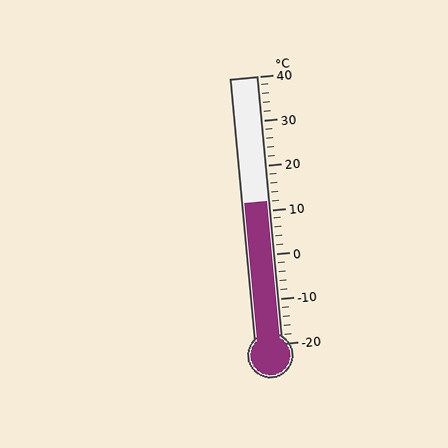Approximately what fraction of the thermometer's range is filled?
The thermometer is filled to approximately 55% of its range.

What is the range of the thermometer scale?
The thermometer scale ranges from -20°C to 40°C.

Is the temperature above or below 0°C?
The temperature is above 0°C.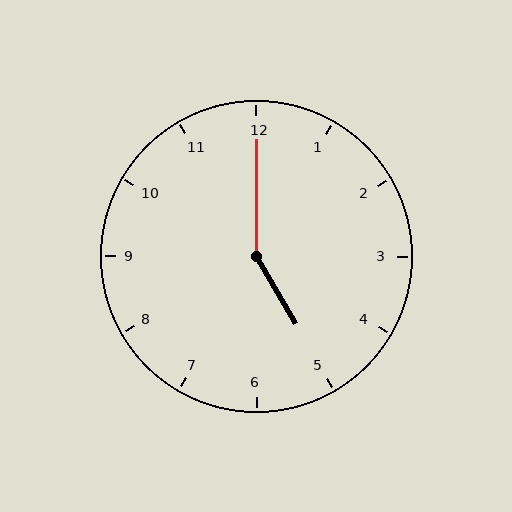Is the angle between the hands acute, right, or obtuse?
It is obtuse.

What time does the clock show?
5:00.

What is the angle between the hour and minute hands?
Approximately 150 degrees.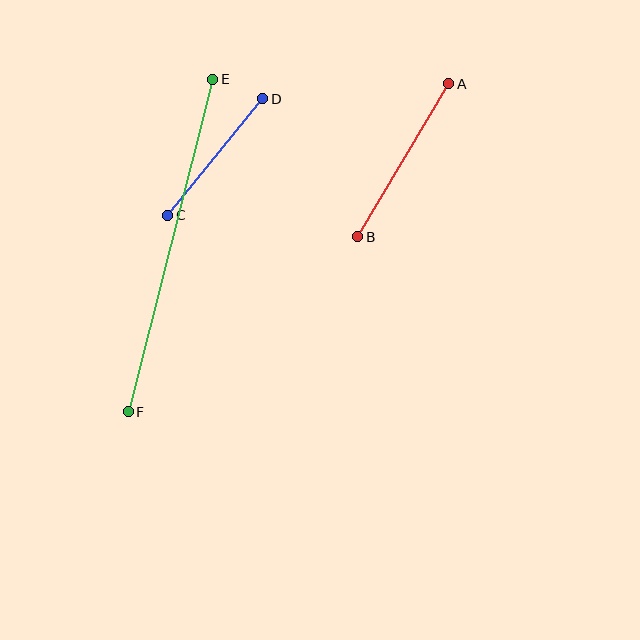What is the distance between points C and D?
The distance is approximately 150 pixels.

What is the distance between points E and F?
The distance is approximately 343 pixels.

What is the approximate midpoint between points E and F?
The midpoint is at approximately (170, 246) pixels.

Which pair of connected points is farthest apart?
Points E and F are farthest apart.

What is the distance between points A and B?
The distance is approximately 178 pixels.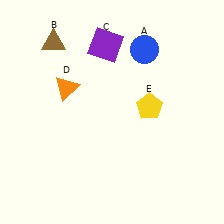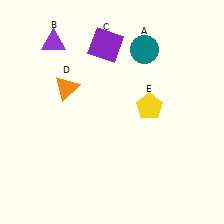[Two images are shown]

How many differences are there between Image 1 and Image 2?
There are 2 differences between the two images.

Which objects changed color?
A changed from blue to teal. B changed from brown to purple.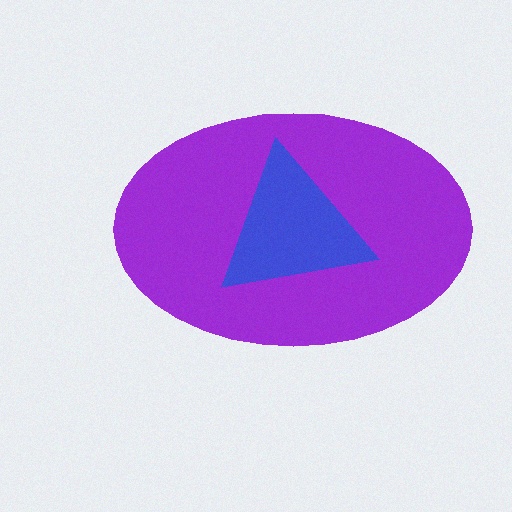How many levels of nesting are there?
2.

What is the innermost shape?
The blue triangle.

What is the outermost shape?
The purple ellipse.